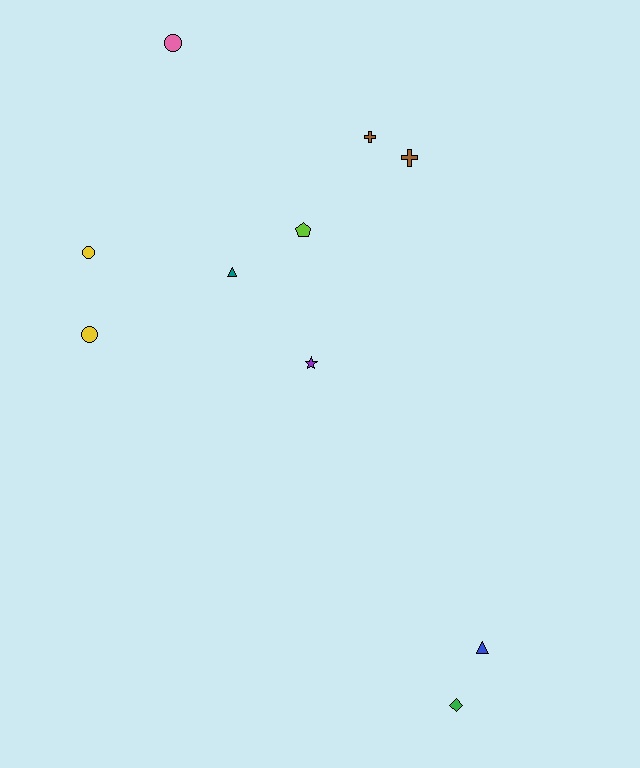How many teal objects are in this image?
There is 1 teal object.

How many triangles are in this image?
There are 2 triangles.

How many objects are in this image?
There are 10 objects.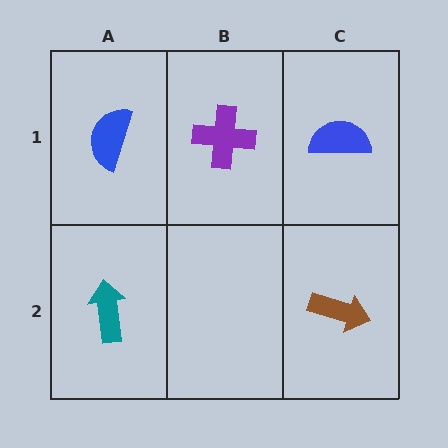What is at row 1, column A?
A blue semicircle.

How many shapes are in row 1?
3 shapes.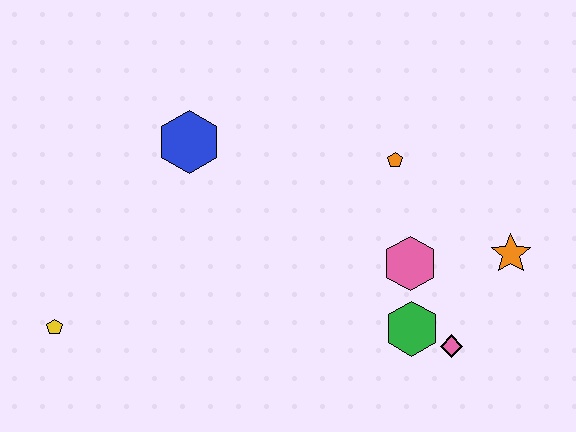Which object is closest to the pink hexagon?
The green hexagon is closest to the pink hexagon.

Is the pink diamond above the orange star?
No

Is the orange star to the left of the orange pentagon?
No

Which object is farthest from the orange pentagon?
The yellow pentagon is farthest from the orange pentagon.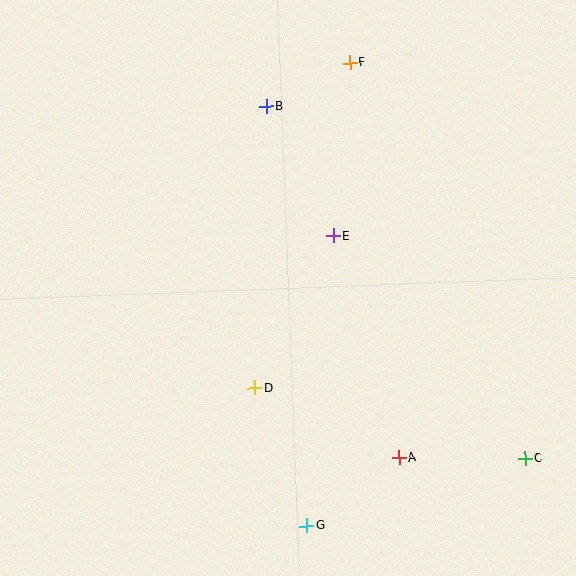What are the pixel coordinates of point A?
Point A is at (399, 458).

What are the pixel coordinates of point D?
Point D is at (254, 388).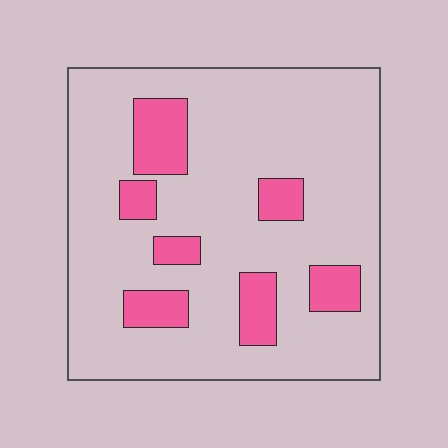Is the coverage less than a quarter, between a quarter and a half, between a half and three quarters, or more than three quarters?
Less than a quarter.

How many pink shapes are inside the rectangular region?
7.